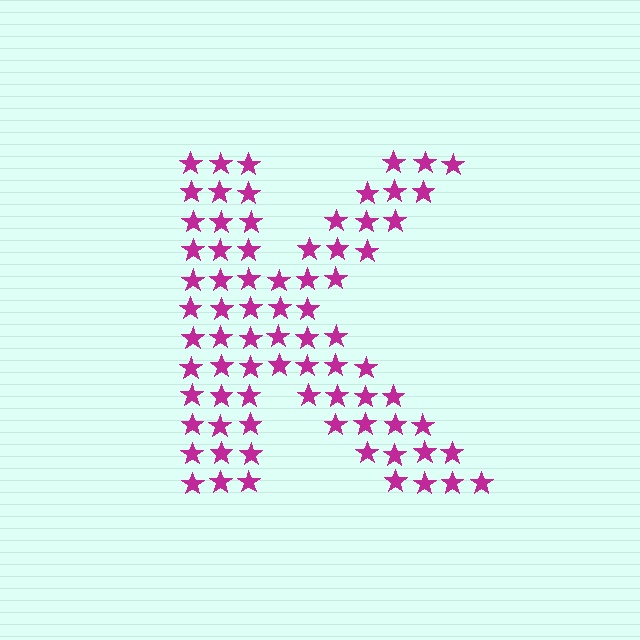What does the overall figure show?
The overall figure shows the letter K.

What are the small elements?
The small elements are stars.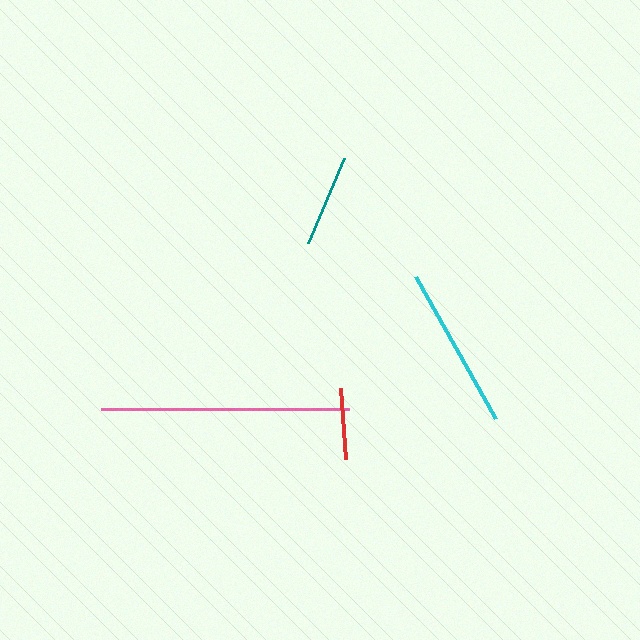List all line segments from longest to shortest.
From longest to shortest: pink, cyan, teal, red.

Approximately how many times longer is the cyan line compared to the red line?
The cyan line is approximately 2.3 times the length of the red line.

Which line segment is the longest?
The pink line is the longest at approximately 247 pixels.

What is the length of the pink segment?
The pink segment is approximately 247 pixels long.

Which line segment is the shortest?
The red line is the shortest at approximately 72 pixels.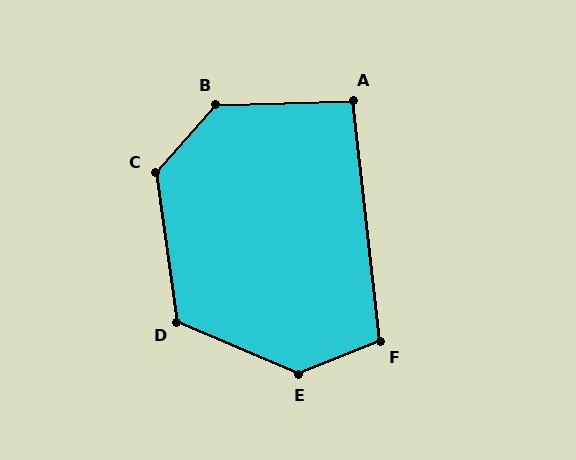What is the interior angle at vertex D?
Approximately 121 degrees (obtuse).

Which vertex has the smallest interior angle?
A, at approximately 95 degrees.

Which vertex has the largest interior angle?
E, at approximately 135 degrees.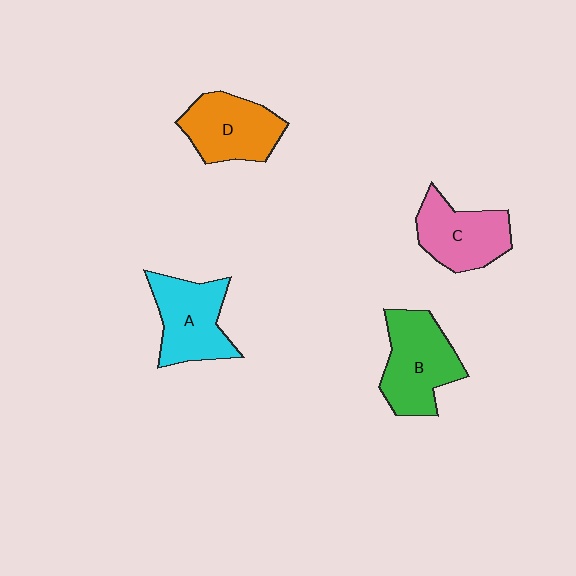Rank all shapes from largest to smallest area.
From largest to smallest: B (green), A (cyan), D (orange), C (pink).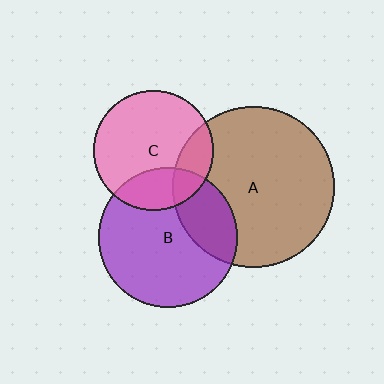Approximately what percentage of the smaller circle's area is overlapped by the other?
Approximately 25%.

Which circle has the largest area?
Circle A (brown).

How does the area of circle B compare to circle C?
Approximately 1.3 times.